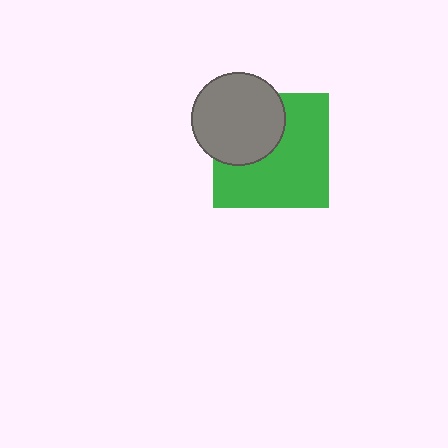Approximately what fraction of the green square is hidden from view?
Roughly 35% of the green square is hidden behind the gray circle.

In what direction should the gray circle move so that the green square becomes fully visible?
The gray circle should move toward the upper-left. That is the shortest direction to clear the overlap and leave the green square fully visible.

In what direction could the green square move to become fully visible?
The green square could move toward the lower-right. That would shift it out from behind the gray circle entirely.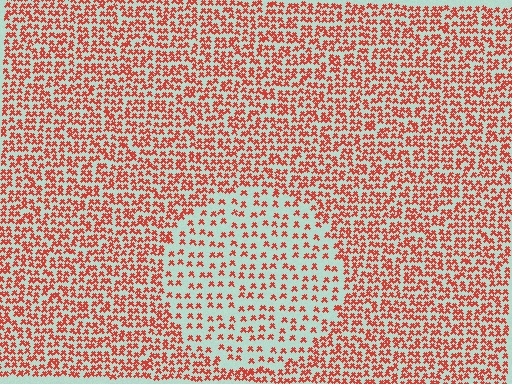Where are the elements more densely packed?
The elements are more densely packed outside the circle boundary.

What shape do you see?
I see a circle.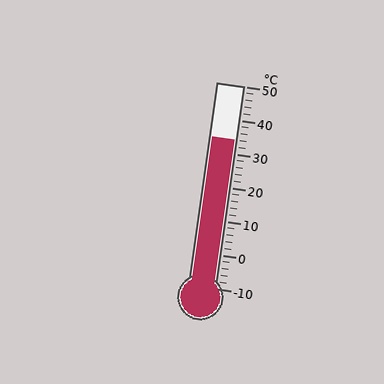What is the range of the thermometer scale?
The thermometer scale ranges from -10°C to 50°C.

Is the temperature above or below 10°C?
The temperature is above 10°C.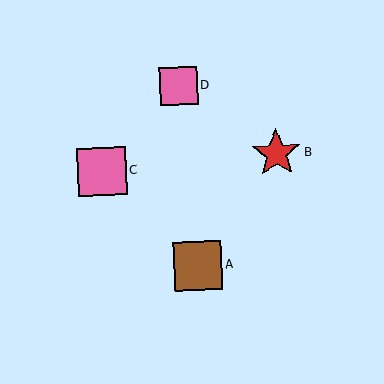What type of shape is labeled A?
Shape A is a brown square.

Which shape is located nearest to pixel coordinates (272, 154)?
The red star (labeled B) at (277, 153) is nearest to that location.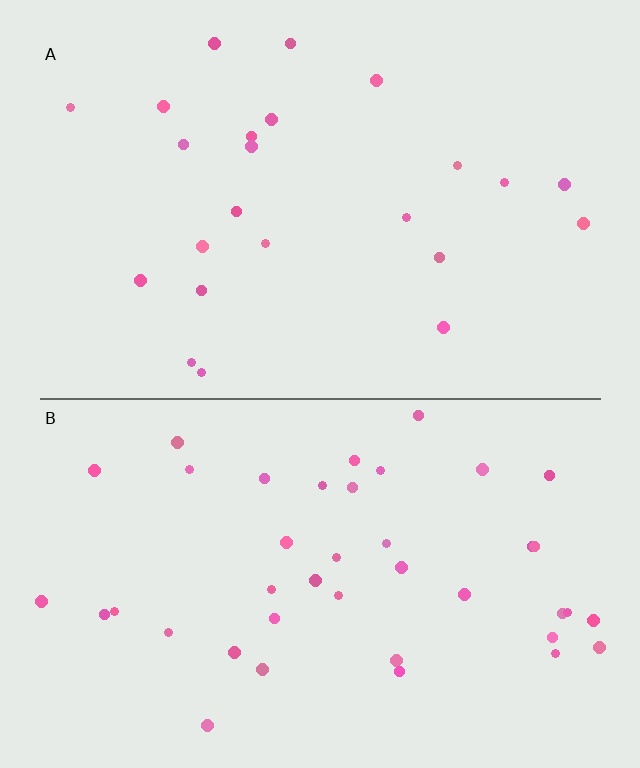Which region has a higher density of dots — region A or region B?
B (the bottom).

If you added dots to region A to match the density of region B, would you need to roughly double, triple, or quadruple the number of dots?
Approximately double.